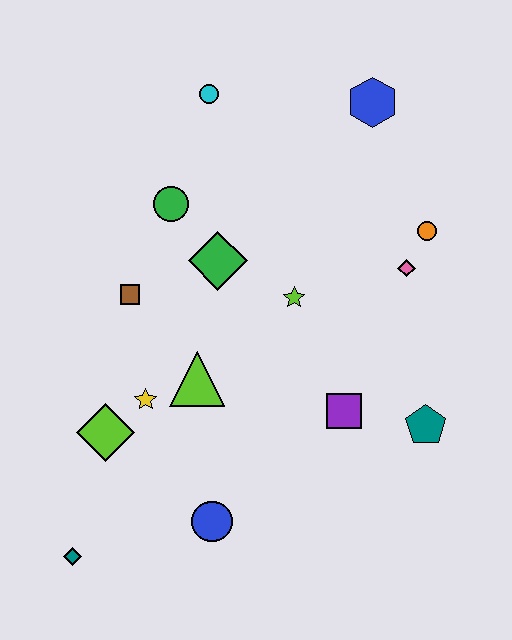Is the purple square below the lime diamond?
No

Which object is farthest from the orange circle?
The teal diamond is farthest from the orange circle.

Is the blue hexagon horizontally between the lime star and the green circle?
No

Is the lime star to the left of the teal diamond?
No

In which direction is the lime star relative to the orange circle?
The lime star is to the left of the orange circle.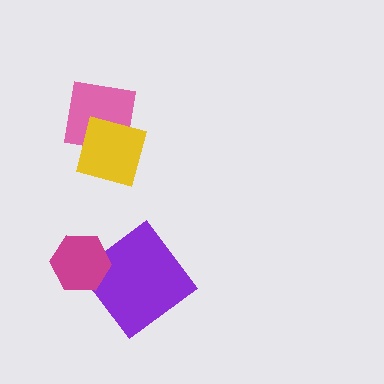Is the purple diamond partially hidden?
Yes, it is partially covered by another shape.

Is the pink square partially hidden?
Yes, it is partially covered by another shape.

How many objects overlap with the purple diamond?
1 object overlaps with the purple diamond.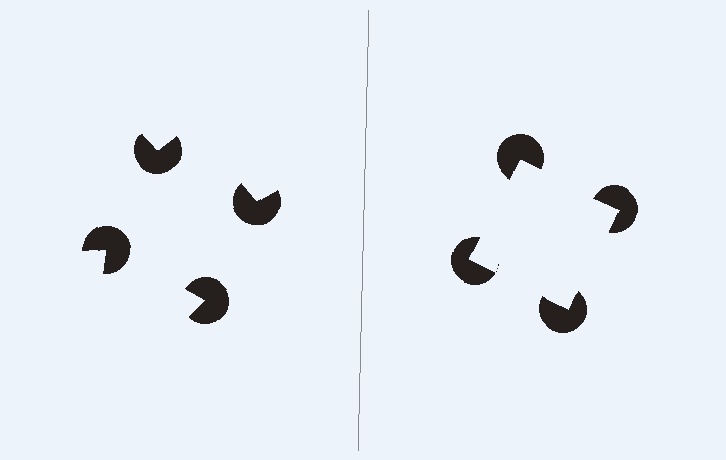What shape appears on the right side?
An illusory square.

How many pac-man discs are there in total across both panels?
8 — 4 on each side.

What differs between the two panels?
The pac-man discs are positioned identically on both sides; only the wedge orientations differ. On the right they align to a square; on the left they are misaligned.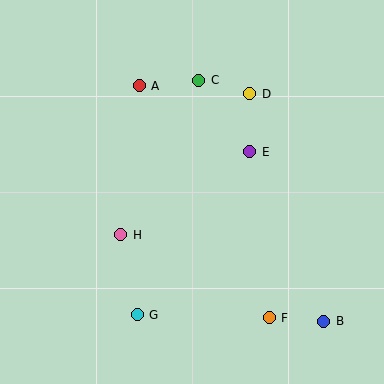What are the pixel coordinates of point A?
Point A is at (139, 86).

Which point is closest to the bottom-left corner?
Point G is closest to the bottom-left corner.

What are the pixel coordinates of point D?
Point D is at (250, 94).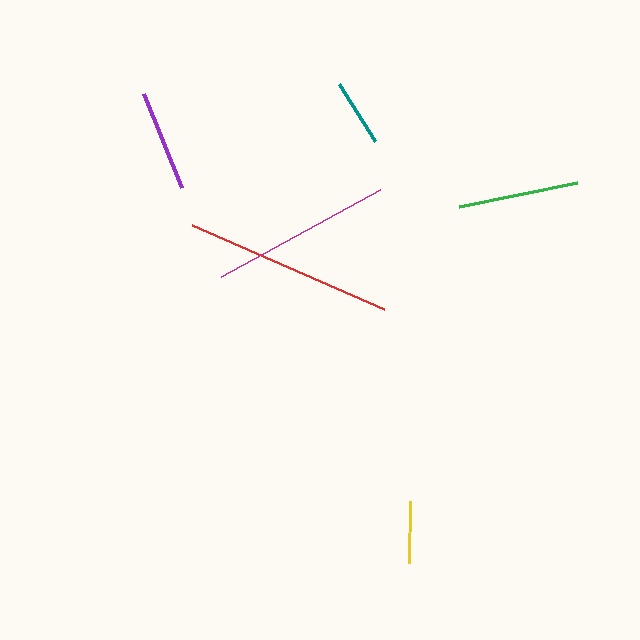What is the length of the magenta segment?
The magenta segment is approximately 182 pixels long.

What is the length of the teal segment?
The teal segment is approximately 67 pixels long.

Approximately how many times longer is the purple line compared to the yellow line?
The purple line is approximately 1.6 times the length of the yellow line.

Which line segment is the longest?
The red line is the longest at approximately 210 pixels.